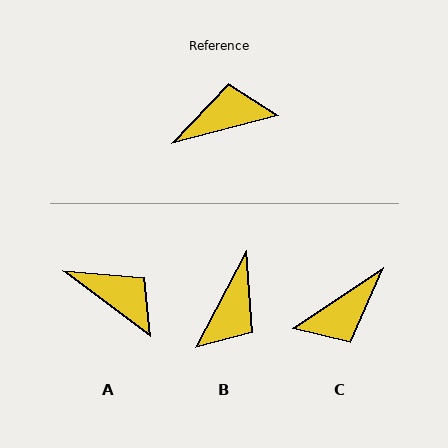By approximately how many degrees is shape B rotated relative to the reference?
Approximately 132 degrees clockwise.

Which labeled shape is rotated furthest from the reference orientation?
C, about 161 degrees away.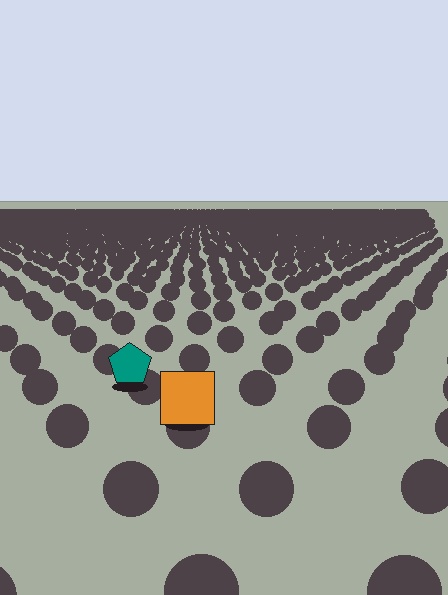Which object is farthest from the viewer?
The teal pentagon is farthest from the viewer. It appears smaller and the ground texture around it is denser.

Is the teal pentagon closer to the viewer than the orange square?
No. The orange square is closer — you can tell from the texture gradient: the ground texture is coarser near it.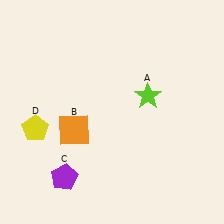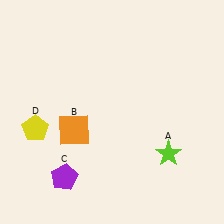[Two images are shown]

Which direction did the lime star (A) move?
The lime star (A) moved down.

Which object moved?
The lime star (A) moved down.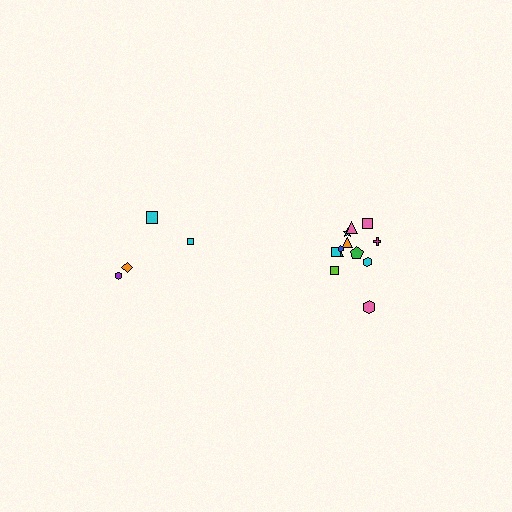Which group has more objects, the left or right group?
The right group.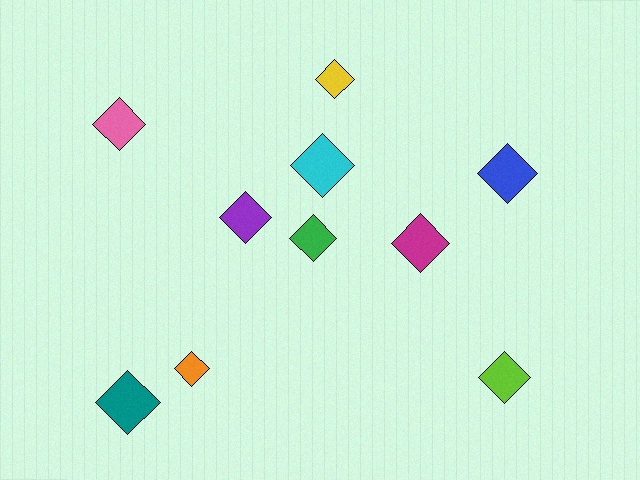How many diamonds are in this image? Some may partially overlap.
There are 10 diamonds.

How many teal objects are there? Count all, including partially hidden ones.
There is 1 teal object.